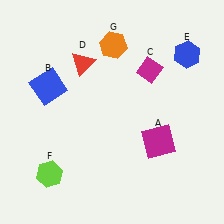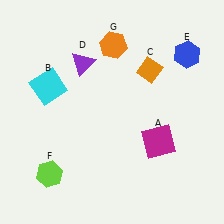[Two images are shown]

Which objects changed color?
B changed from blue to cyan. C changed from magenta to orange. D changed from red to purple.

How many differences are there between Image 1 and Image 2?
There are 3 differences between the two images.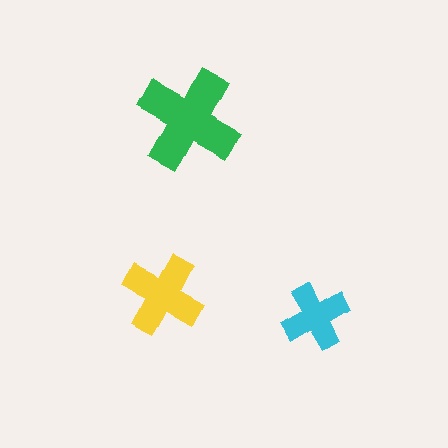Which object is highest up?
The green cross is topmost.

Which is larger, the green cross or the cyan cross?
The green one.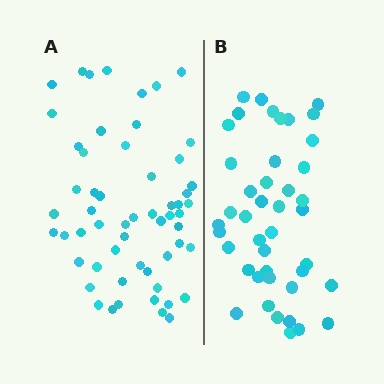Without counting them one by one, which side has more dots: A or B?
Region A (the left region) has more dots.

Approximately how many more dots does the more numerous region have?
Region A has approximately 15 more dots than region B.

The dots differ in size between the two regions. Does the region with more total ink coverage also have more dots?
No. Region B has more total ink coverage because its dots are larger, but region A actually contains more individual dots. Total area can be misleading — the number of items is what matters here.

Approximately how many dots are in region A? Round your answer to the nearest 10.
About 60 dots. (The exact count is 57, which rounds to 60.)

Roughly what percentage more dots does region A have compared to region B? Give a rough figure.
About 35% more.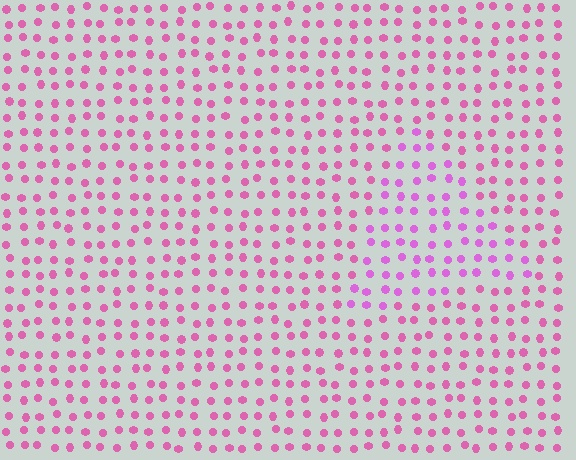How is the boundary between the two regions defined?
The boundary is defined purely by a slight shift in hue (about 24 degrees). Spacing, size, and orientation are identical on both sides.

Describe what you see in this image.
The image is filled with small pink elements in a uniform arrangement. A triangle-shaped region is visible where the elements are tinted to a slightly different hue, forming a subtle color boundary.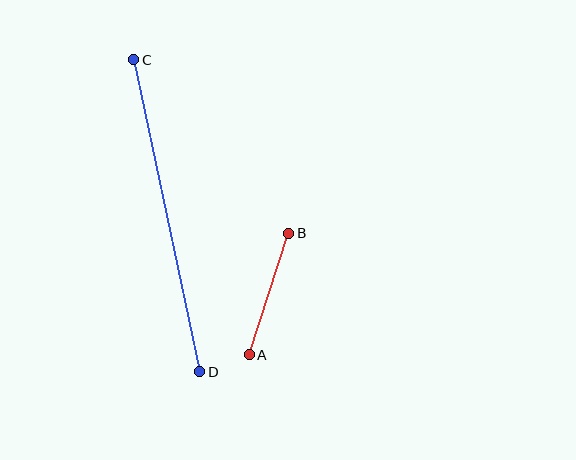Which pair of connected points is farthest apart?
Points C and D are farthest apart.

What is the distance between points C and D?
The distance is approximately 319 pixels.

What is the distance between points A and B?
The distance is approximately 128 pixels.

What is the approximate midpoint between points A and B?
The midpoint is at approximately (269, 294) pixels.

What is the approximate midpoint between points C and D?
The midpoint is at approximately (167, 216) pixels.